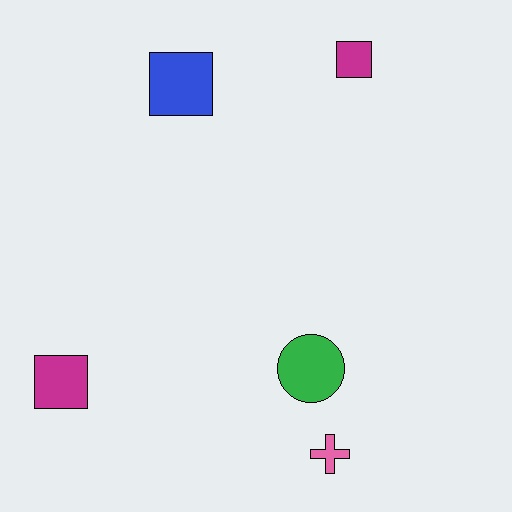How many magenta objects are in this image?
There are 2 magenta objects.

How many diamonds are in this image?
There are no diamonds.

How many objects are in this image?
There are 5 objects.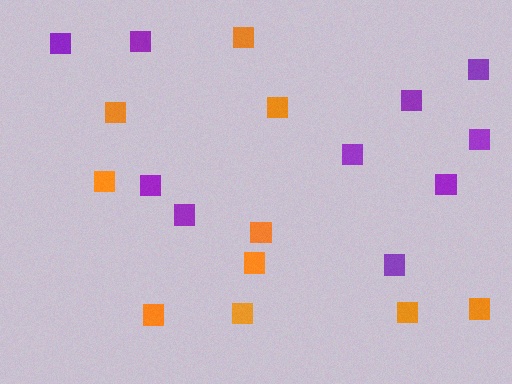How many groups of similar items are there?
There are 2 groups: one group of purple squares (10) and one group of orange squares (10).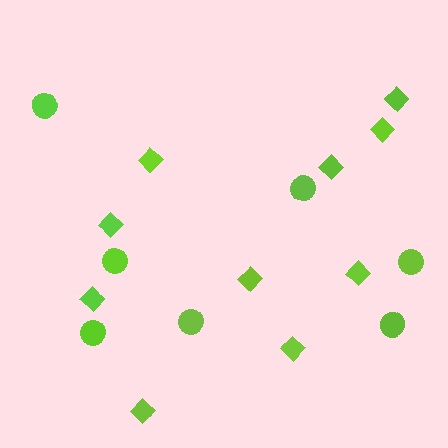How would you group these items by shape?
There are 2 groups: one group of diamonds (10) and one group of circles (7).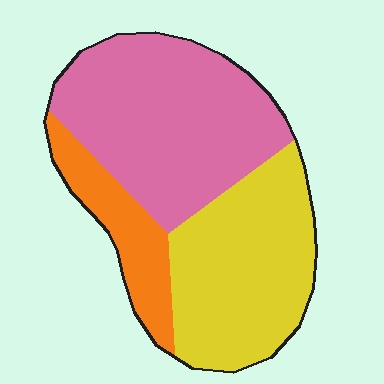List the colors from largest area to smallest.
From largest to smallest: pink, yellow, orange.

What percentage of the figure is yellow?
Yellow covers 38% of the figure.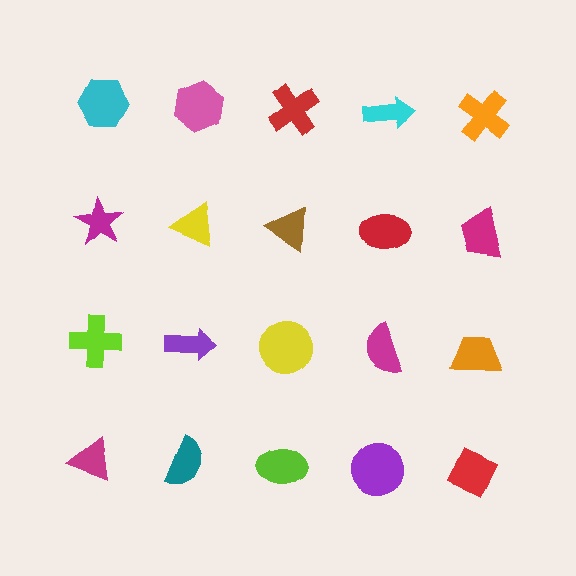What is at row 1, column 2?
A pink hexagon.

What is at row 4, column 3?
A lime ellipse.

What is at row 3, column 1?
A lime cross.